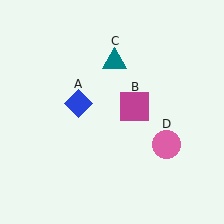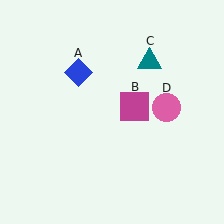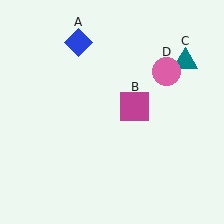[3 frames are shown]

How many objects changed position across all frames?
3 objects changed position: blue diamond (object A), teal triangle (object C), pink circle (object D).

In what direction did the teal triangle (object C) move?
The teal triangle (object C) moved right.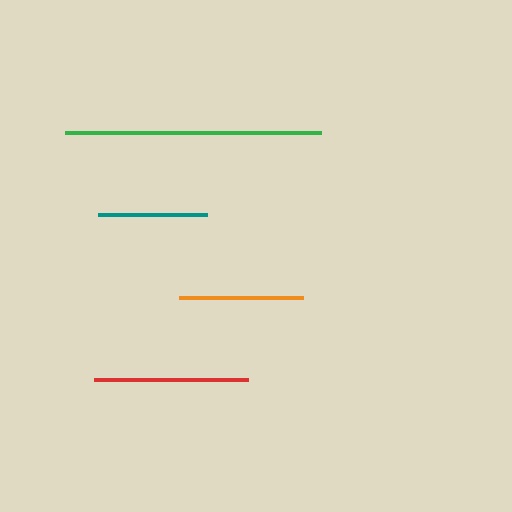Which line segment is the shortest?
The teal line is the shortest at approximately 109 pixels.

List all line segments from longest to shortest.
From longest to shortest: green, red, orange, teal.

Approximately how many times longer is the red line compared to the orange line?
The red line is approximately 1.2 times the length of the orange line.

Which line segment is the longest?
The green line is the longest at approximately 256 pixels.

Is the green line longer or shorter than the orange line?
The green line is longer than the orange line.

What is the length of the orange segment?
The orange segment is approximately 124 pixels long.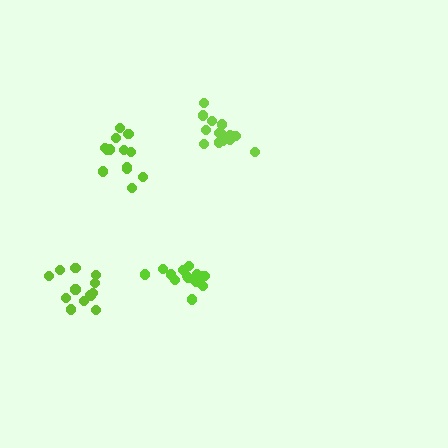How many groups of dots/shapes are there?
There are 4 groups.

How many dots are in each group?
Group 1: 14 dots, Group 2: 12 dots, Group 3: 13 dots, Group 4: 16 dots (55 total).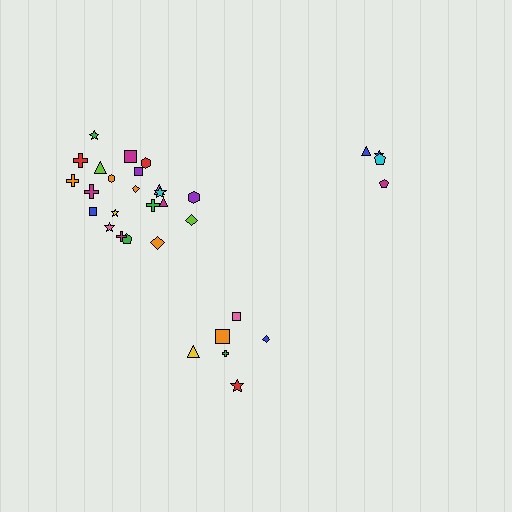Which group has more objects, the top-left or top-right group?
The top-left group.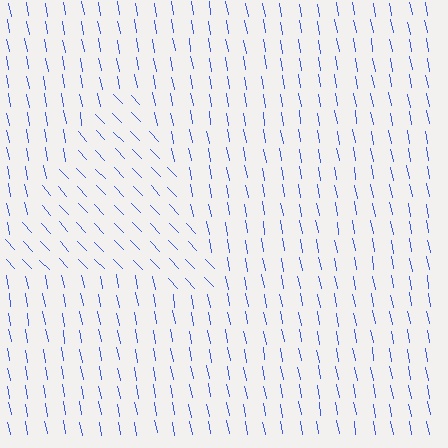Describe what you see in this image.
The image is filled with small blue line segments. A triangle region in the image has lines oriented differently from the surrounding lines, creating a visible texture boundary.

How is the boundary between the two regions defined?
The boundary is defined purely by a change in line orientation (approximately 33 degrees difference). All lines are the same color and thickness.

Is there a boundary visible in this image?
Yes, there is a texture boundary formed by a change in line orientation.